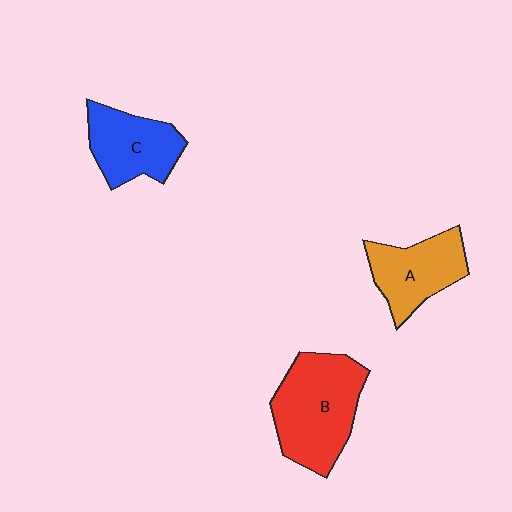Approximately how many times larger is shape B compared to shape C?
Approximately 1.5 times.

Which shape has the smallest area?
Shape C (blue).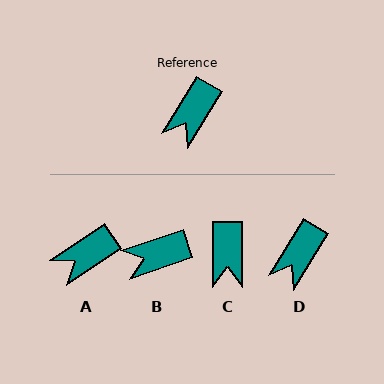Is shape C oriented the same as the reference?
No, it is off by about 32 degrees.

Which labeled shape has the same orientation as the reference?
D.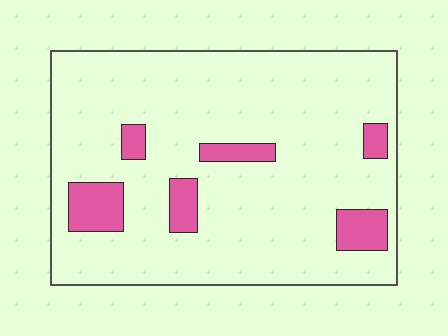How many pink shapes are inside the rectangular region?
6.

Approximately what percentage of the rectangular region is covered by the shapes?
Approximately 10%.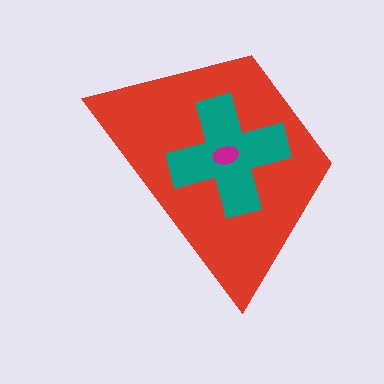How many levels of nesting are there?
3.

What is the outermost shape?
The red trapezoid.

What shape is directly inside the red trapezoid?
The teal cross.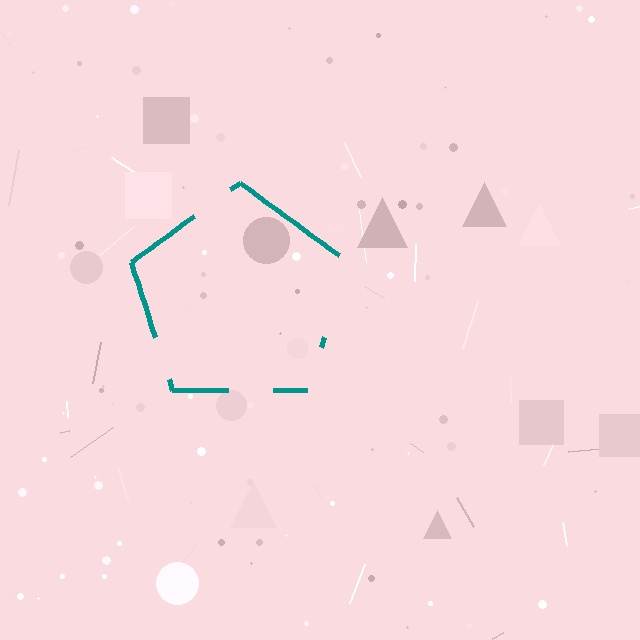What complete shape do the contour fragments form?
The contour fragments form a pentagon.